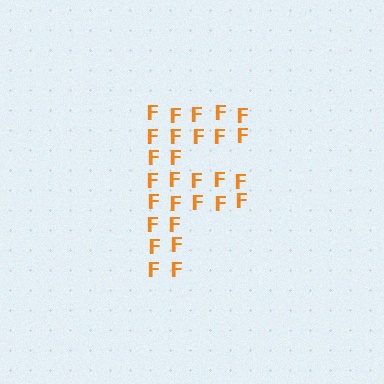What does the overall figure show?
The overall figure shows the letter F.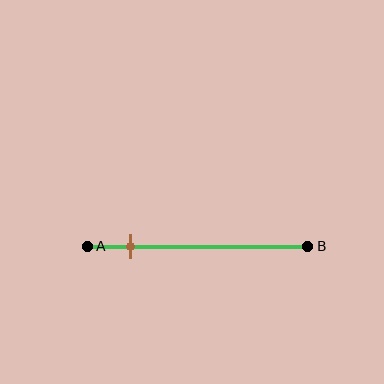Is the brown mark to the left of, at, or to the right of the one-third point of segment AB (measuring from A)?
The brown mark is to the left of the one-third point of segment AB.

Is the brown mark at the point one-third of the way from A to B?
No, the mark is at about 20% from A, not at the 33% one-third point.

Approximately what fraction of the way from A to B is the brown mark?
The brown mark is approximately 20% of the way from A to B.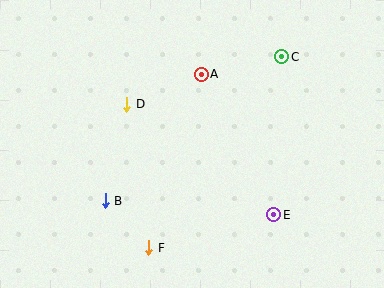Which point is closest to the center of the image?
Point A at (201, 74) is closest to the center.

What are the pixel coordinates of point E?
Point E is at (274, 215).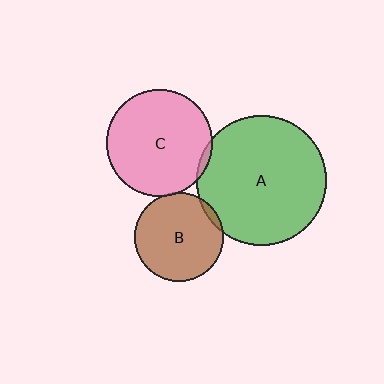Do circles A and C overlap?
Yes.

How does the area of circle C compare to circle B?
Approximately 1.4 times.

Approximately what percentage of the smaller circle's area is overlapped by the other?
Approximately 5%.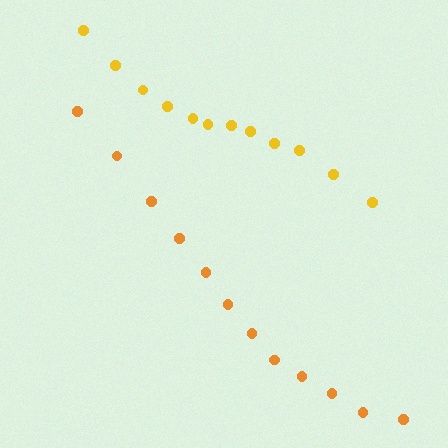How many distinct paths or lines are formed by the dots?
There are 2 distinct paths.